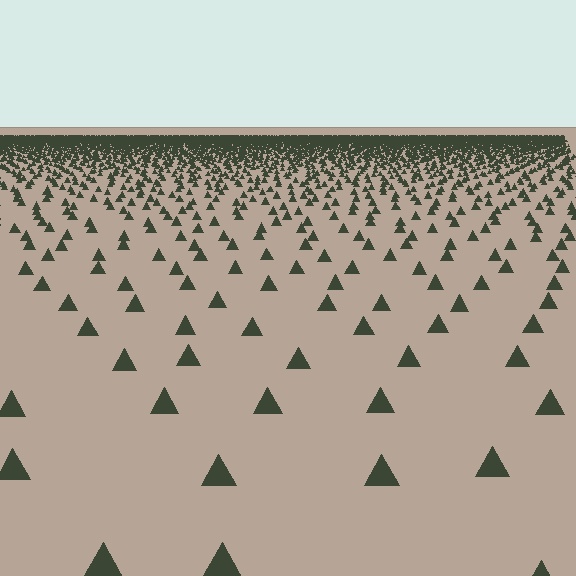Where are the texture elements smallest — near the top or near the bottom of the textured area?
Near the top.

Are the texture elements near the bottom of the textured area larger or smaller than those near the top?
Larger. Near the bottom, elements are closer to the viewer and appear at a bigger on-screen size.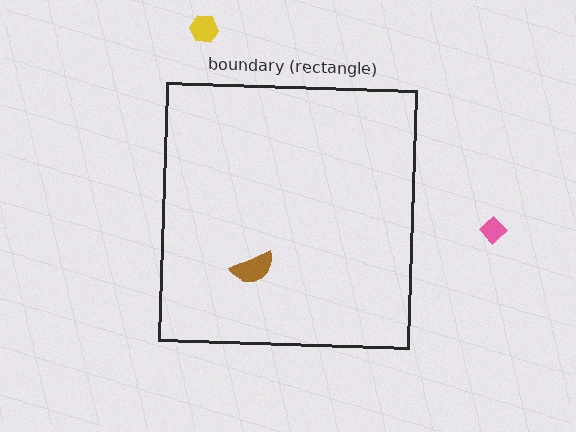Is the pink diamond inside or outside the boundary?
Outside.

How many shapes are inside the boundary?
1 inside, 2 outside.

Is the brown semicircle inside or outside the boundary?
Inside.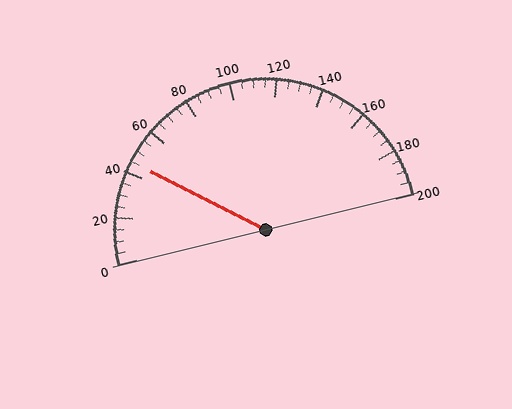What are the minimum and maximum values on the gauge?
The gauge ranges from 0 to 200.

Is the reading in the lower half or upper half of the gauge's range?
The reading is in the lower half of the range (0 to 200).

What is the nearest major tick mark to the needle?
The nearest major tick mark is 40.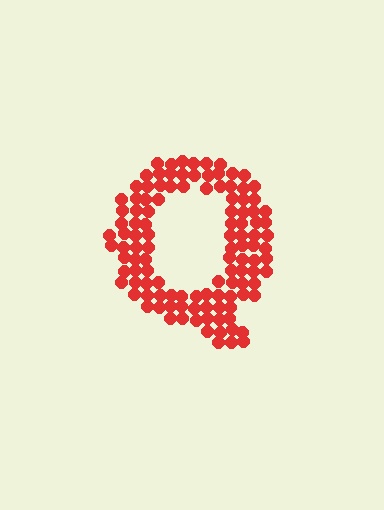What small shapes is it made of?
It is made of small circles.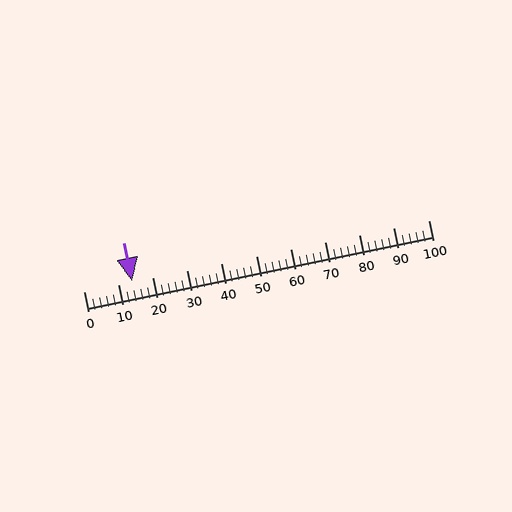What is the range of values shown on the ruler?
The ruler shows values from 0 to 100.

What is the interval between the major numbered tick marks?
The major tick marks are spaced 10 units apart.